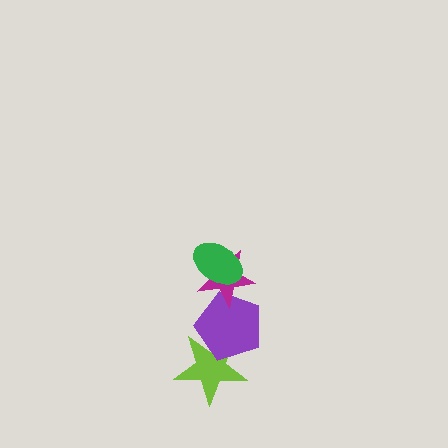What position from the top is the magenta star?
The magenta star is 2nd from the top.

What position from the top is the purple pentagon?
The purple pentagon is 3rd from the top.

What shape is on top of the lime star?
The purple pentagon is on top of the lime star.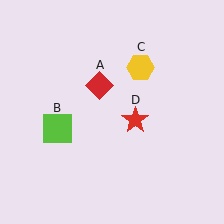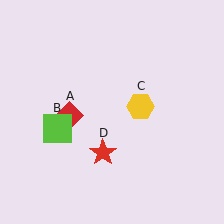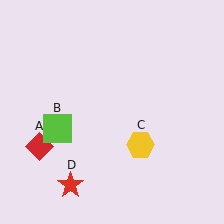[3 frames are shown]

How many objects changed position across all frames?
3 objects changed position: red diamond (object A), yellow hexagon (object C), red star (object D).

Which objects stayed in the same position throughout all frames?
Lime square (object B) remained stationary.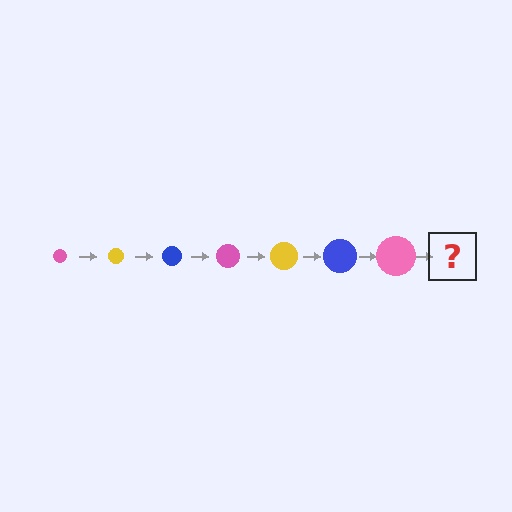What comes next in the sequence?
The next element should be a yellow circle, larger than the previous one.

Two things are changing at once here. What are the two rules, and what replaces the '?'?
The two rules are that the circle grows larger each step and the color cycles through pink, yellow, and blue. The '?' should be a yellow circle, larger than the previous one.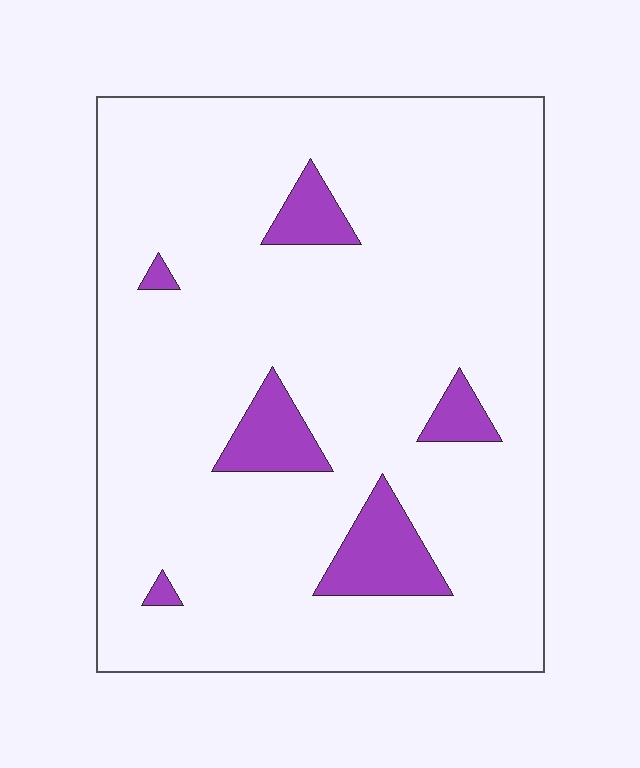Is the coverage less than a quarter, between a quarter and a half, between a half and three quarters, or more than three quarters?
Less than a quarter.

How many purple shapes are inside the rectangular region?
6.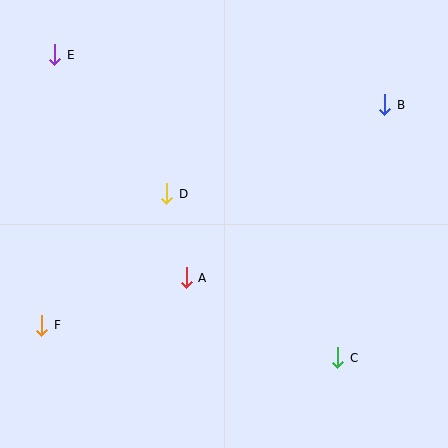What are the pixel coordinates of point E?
Point E is at (55, 55).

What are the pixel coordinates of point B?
Point B is at (384, 105).